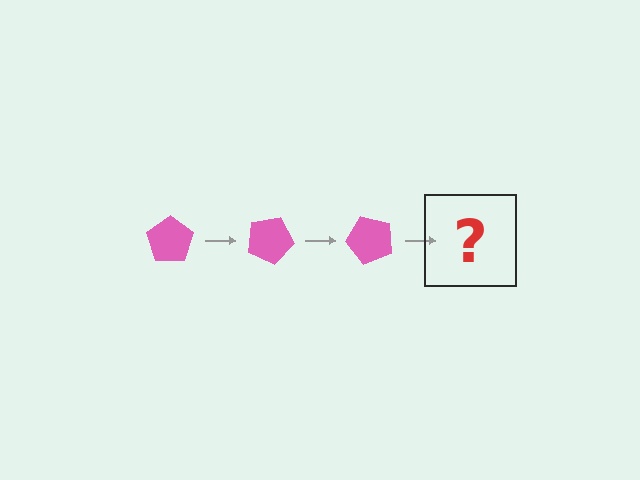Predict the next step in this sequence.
The next step is a pink pentagon rotated 75 degrees.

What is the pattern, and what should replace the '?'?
The pattern is that the pentagon rotates 25 degrees each step. The '?' should be a pink pentagon rotated 75 degrees.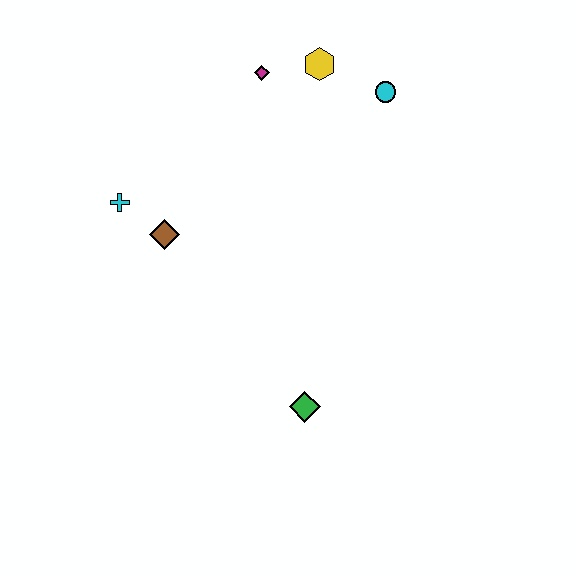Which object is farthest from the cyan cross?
The cyan circle is farthest from the cyan cross.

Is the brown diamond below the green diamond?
No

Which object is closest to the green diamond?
The brown diamond is closest to the green diamond.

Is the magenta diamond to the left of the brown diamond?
No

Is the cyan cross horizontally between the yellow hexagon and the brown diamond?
No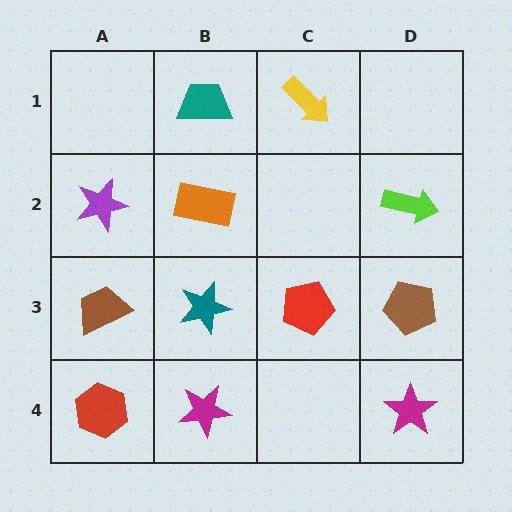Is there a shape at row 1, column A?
No, that cell is empty.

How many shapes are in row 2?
3 shapes.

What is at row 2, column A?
A purple star.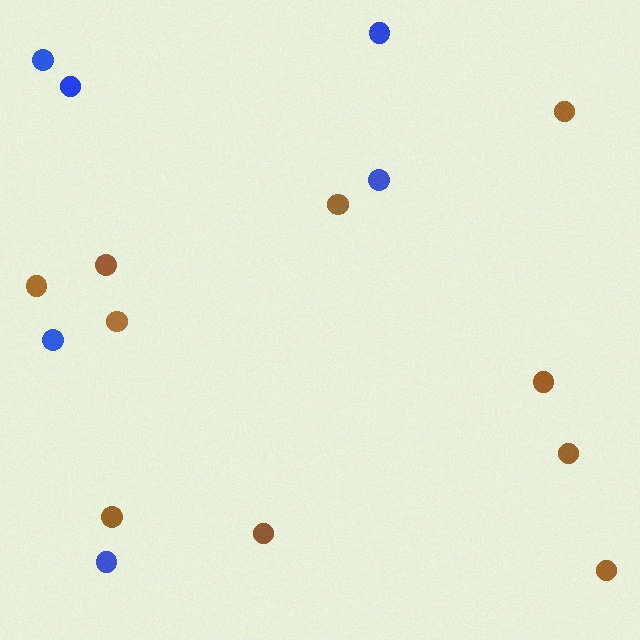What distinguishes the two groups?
There are 2 groups: one group of blue circles (6) and one group of brown circles (10).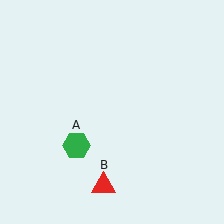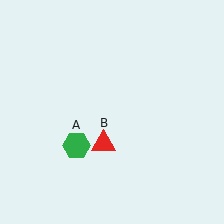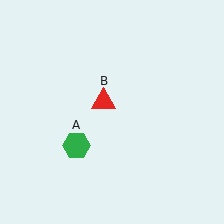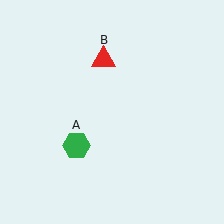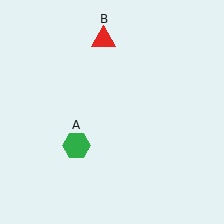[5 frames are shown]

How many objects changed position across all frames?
1 object changed position: red triangle (object B).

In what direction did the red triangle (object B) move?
The red triangle (object B) moved up.